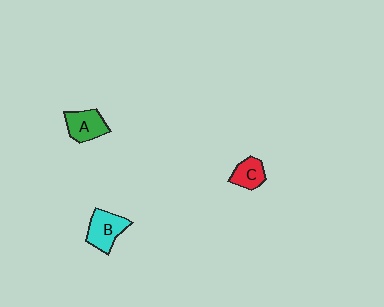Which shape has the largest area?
Shape B (cyan).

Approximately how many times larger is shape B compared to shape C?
Approximately 1.4 times.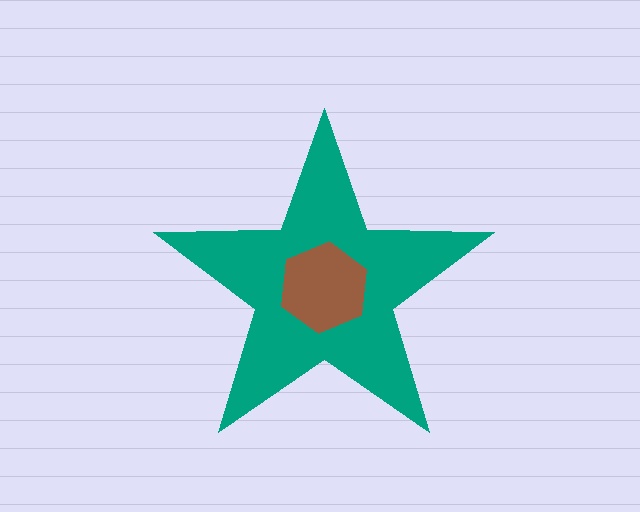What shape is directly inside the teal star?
The brown hexagon.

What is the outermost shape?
The teal star.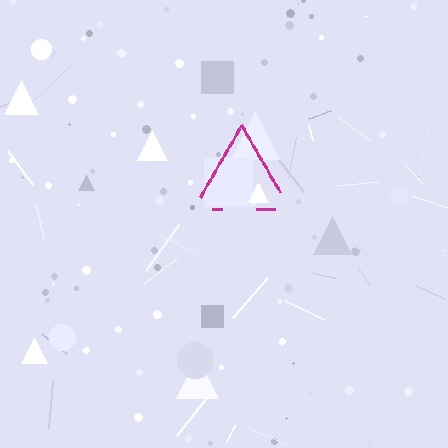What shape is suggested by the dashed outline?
The dashed outline suggests a triangle.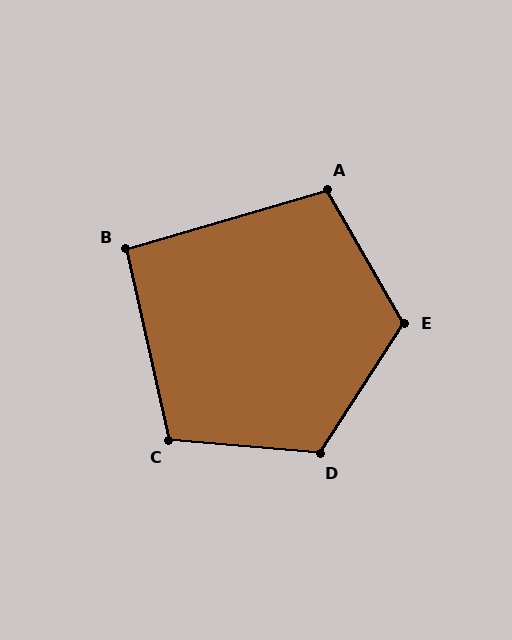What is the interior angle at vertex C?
Approximately 108 degrees (obtuse).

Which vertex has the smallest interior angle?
B, at approximately 93 degrees.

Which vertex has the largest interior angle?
D, at approximately 118 degrees.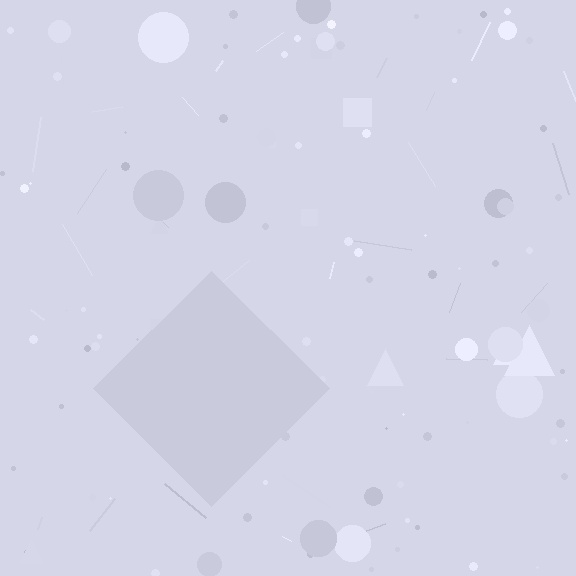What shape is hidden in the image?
A diamond is hidden in the image.